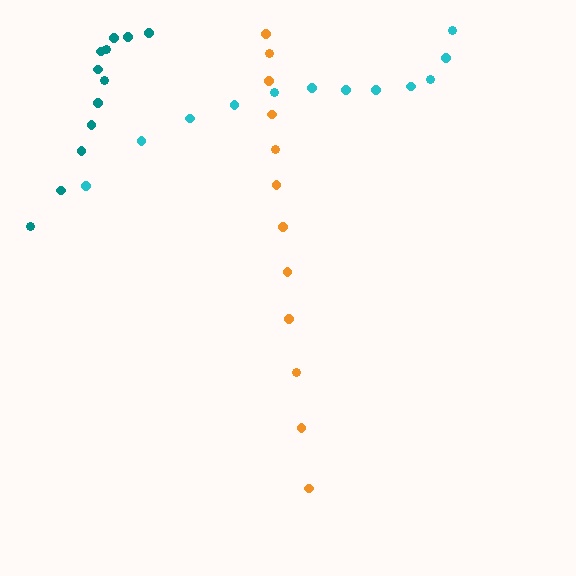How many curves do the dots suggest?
There are 3 distinct paths.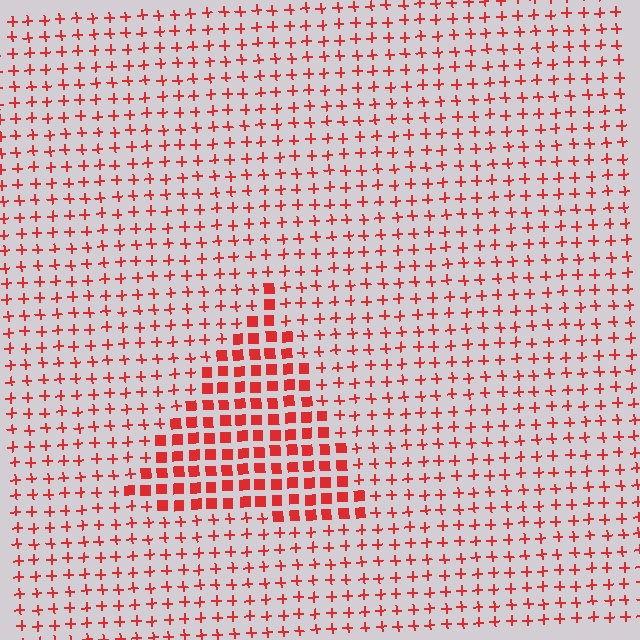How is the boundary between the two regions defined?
The boundary is defined by a change in element shape: squares inside vs. plus signs outside. All elements share the same color and spacing.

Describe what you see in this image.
The image is filled with small red elements arranged in a uniform grid. A triangle-shaped region contains squares, while the surrounding area contains plus signs. The boundary is defined purely by the change in element shape.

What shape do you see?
I see a triangle.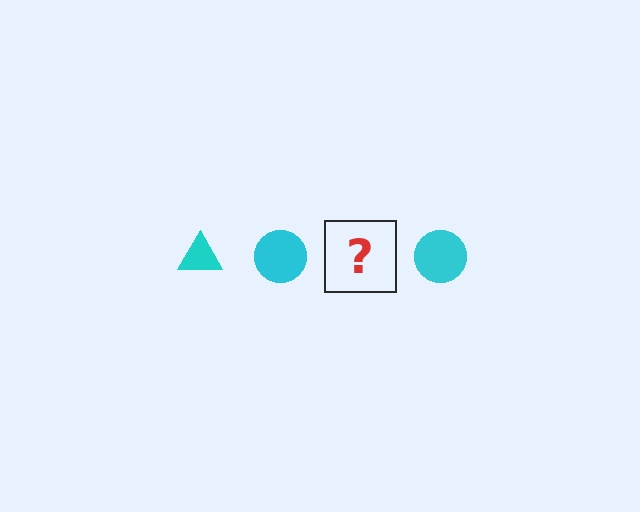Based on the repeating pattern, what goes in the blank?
The blank should be a cyan triangle.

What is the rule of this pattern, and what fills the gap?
The rule is that the pattern cycles through triangle, circle shapes in cyan. The gap should be filled with a cyan triangle.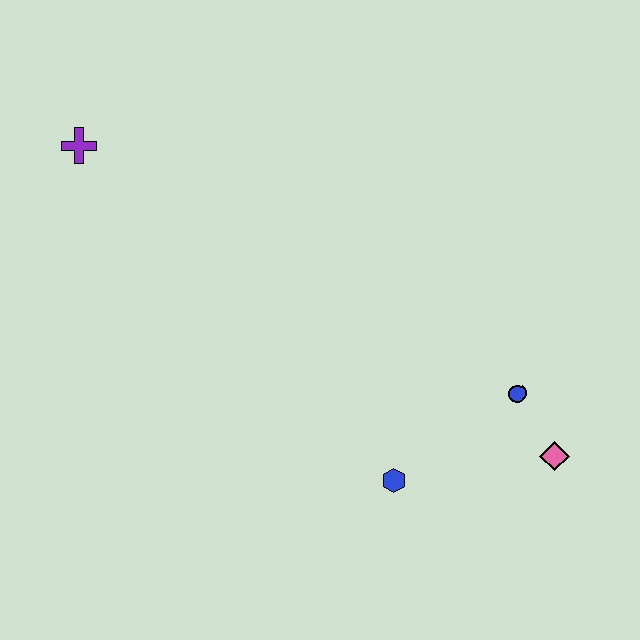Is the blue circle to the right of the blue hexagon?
Yes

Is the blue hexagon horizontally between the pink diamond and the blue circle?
No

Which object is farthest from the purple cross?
The pink diamond is farthest from the purple cross.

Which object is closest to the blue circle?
The pink diamond is closest to the blue circle.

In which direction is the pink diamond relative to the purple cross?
The pink diamond is to the right of the purple cross.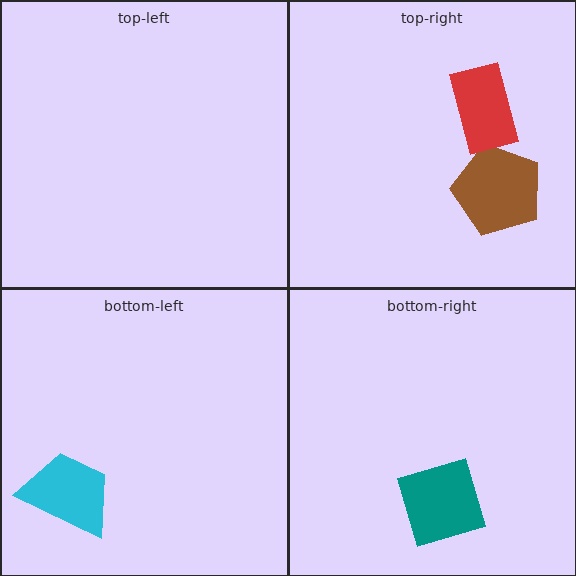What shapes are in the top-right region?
The brown pentagon, the red rectangle.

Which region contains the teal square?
The bottom-right region.